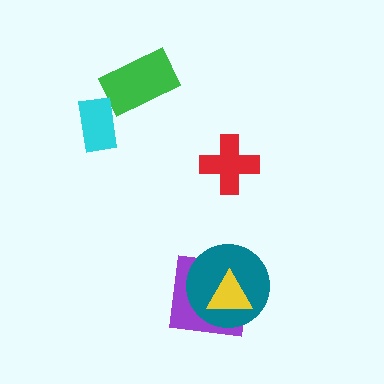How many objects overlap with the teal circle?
2 objects overlap with the teal circle.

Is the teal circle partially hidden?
Yes, it is partially covered by another shape.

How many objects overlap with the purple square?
2 objects overlap with the purple square.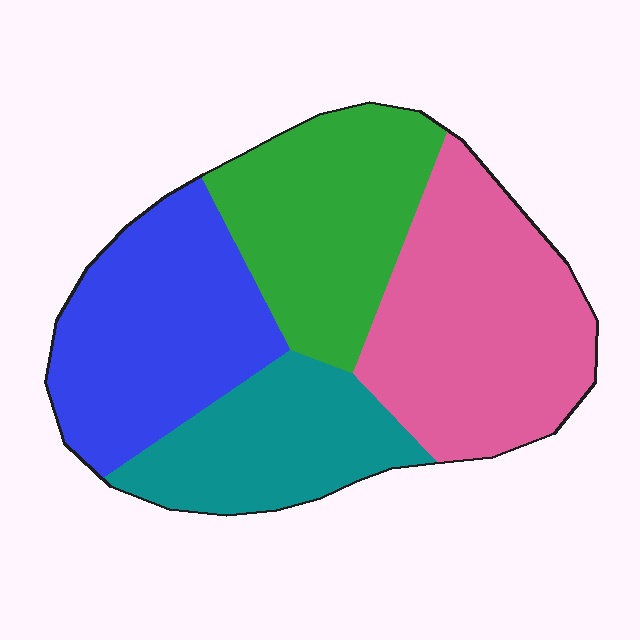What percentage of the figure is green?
Green covers about 25% of the figure.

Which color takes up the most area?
Pink, at roughly 30%.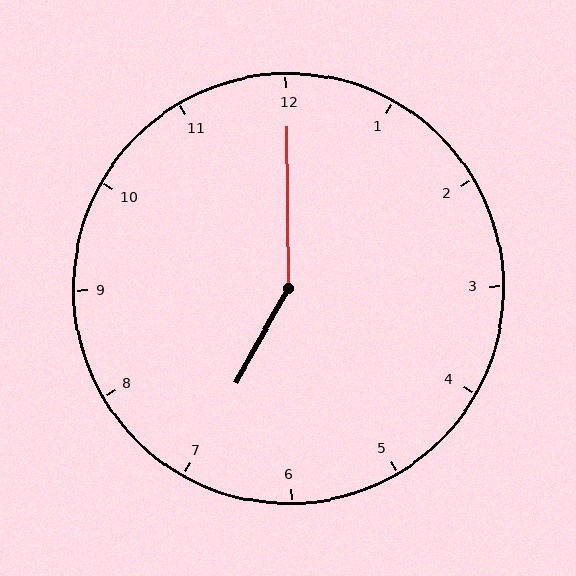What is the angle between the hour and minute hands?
Approximately 150 degrees.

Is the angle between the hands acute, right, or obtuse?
It is obtuse.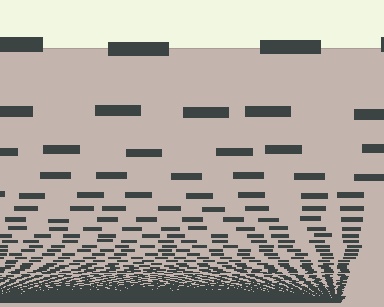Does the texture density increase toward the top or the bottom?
Density increases toward the bottom.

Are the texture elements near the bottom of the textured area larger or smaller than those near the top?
Smaller. The gradient is inverted — elements near the bottom are smaller and denser.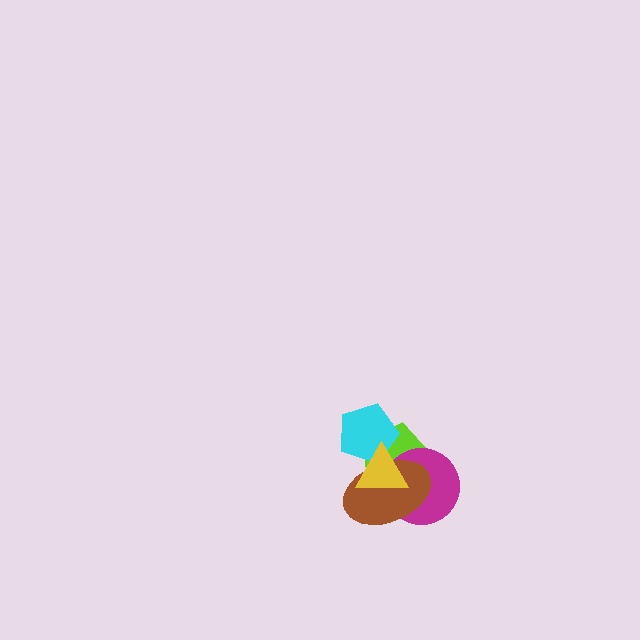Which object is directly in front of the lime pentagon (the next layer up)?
The cyan pentagon is directly in front of the lime pentagon.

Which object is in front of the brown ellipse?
The yellow triangle is in front of the brown ellipse.